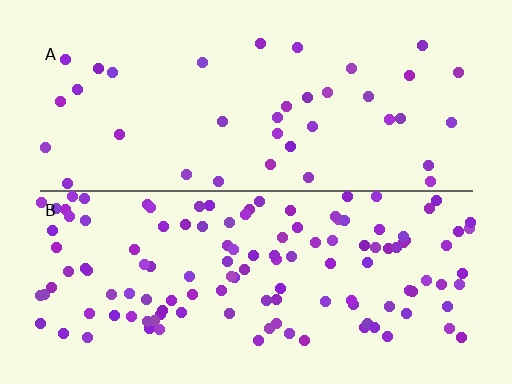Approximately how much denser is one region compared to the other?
Approximately 3.3× — region B over region A.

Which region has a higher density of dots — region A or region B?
B (the bottom).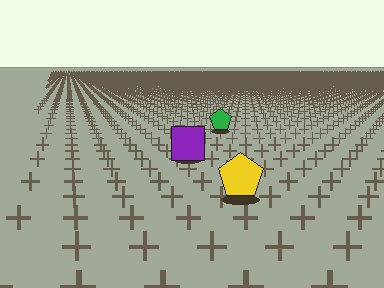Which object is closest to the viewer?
The yellow pentagon is closest. The texture marks near it are larger and more spread out.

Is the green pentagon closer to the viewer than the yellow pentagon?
No. The yellow pentagon is closer — you can tell from the texture gradient: the ground texture is coarser near it.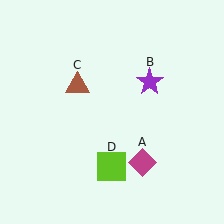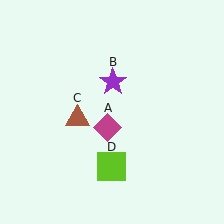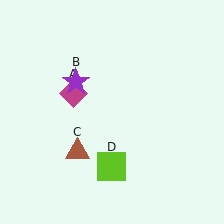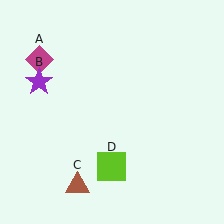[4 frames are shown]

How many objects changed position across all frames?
3 objects changed position: magenta diamond (object A), purple star (object B), brown triangle (object C).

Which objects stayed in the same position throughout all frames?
Lime square (object D) remained stationary.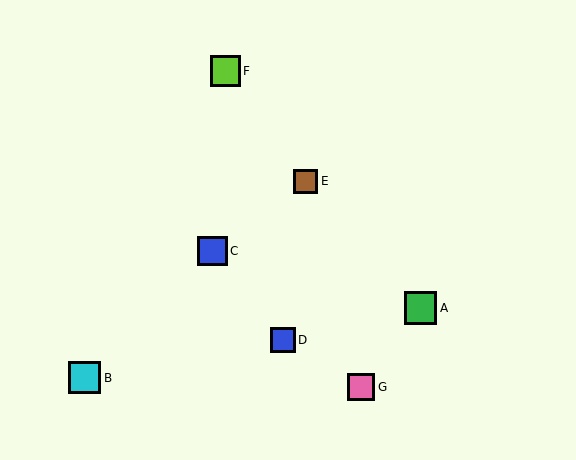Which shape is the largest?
The green square (labeled A) is the largest.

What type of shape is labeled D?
Shape D is a blue square.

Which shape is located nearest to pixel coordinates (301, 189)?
The brown square (labeled E) at (306, 181) is nearest to that location.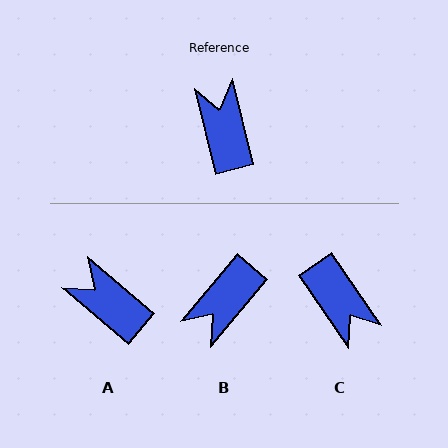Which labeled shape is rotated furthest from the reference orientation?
C, about 159 degrees away.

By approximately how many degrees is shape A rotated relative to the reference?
Approximately 36 degrees counter-clockwise.